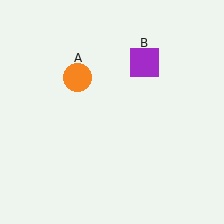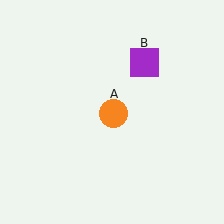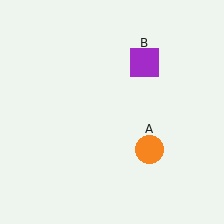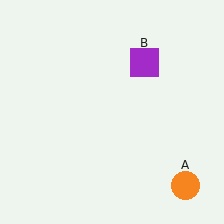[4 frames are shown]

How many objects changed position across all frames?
1 object changed position: orange circle (object A).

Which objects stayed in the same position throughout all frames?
Purple square (object B) remained stationary.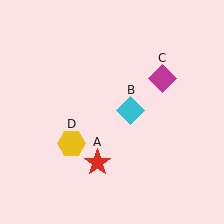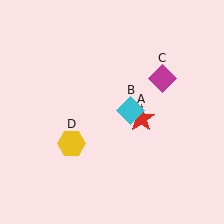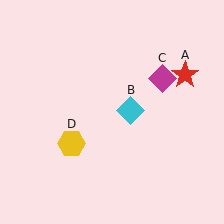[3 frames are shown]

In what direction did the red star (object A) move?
The red star (object A) moved up and to the right.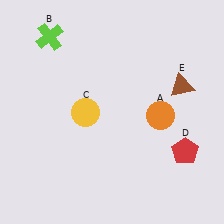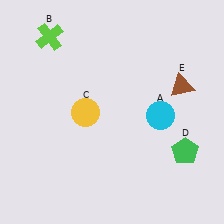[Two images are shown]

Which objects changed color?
A changed from orange to cyan. D changed from red to green.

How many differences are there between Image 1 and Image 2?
There are 2 differences between the two images.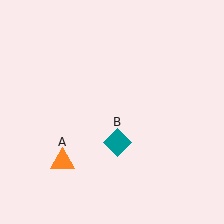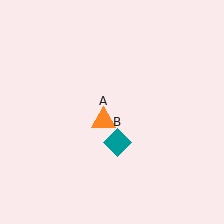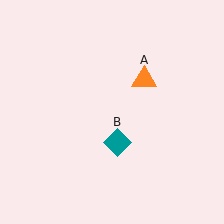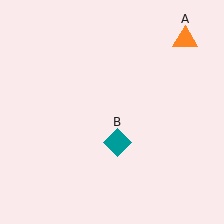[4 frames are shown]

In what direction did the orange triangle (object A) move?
The orange triangle (object A) moved up and to the right.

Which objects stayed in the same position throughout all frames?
Teal diamond (object B) remained stationary.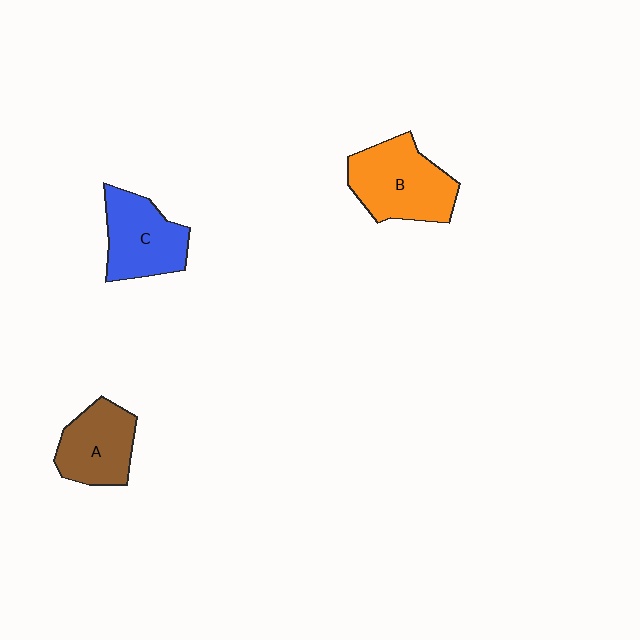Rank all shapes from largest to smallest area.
From largest to smallest: B (orange), C (blue), A (brown).